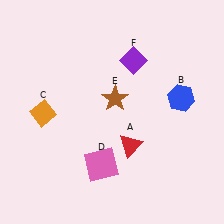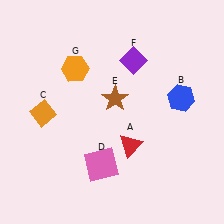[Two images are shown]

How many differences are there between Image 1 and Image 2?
There is 1 difference between the two images.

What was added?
An orange hexagon (G) was added in Image 2.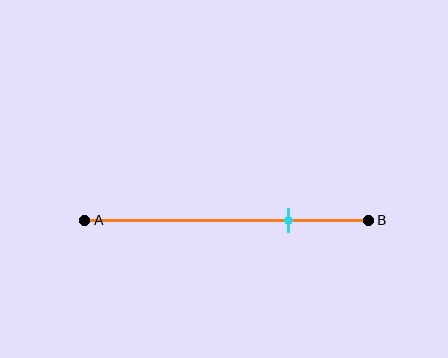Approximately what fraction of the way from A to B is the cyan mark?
The cyan mark is approximately 70% of the way from A to B.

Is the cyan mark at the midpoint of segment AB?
No, the mark is at about 70% from A, not at the 50% midpoint.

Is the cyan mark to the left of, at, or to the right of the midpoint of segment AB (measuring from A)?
The cyan mark is to the right of the midpoint of segment AB.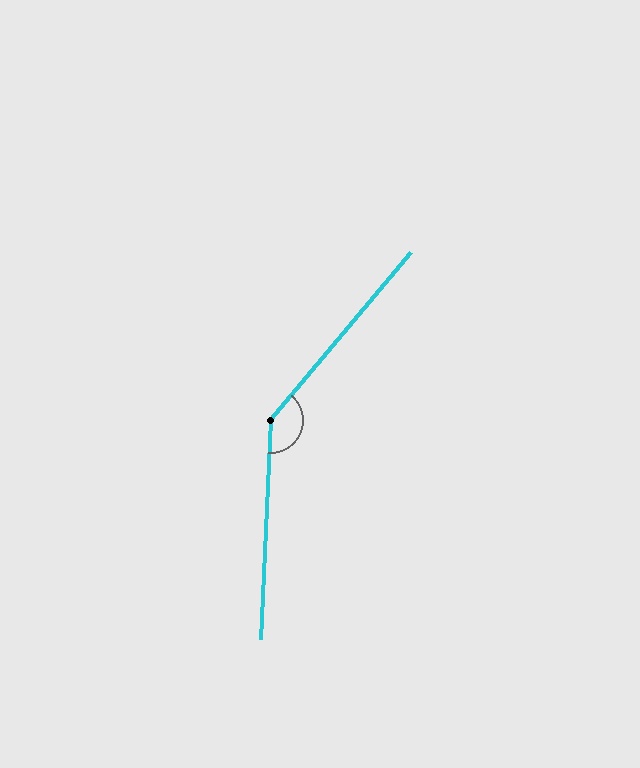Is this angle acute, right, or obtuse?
It is obtuse.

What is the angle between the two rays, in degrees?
Approximately 143 degrees.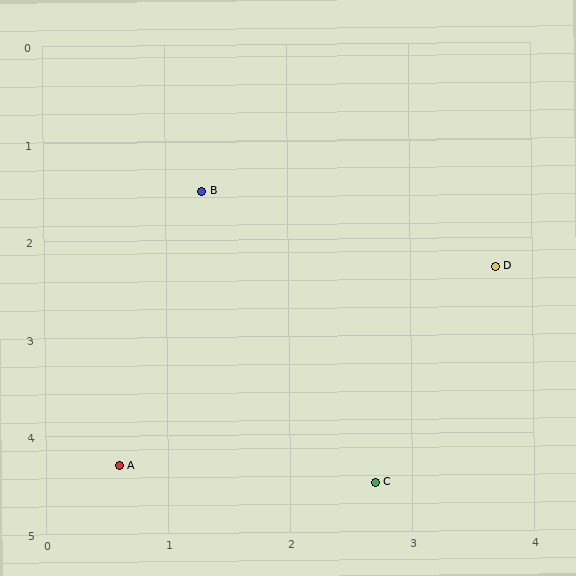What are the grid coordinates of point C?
Point C is at approximately (2.7, 4.5).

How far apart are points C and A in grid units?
Points C and A are about 2.1 grid units apart.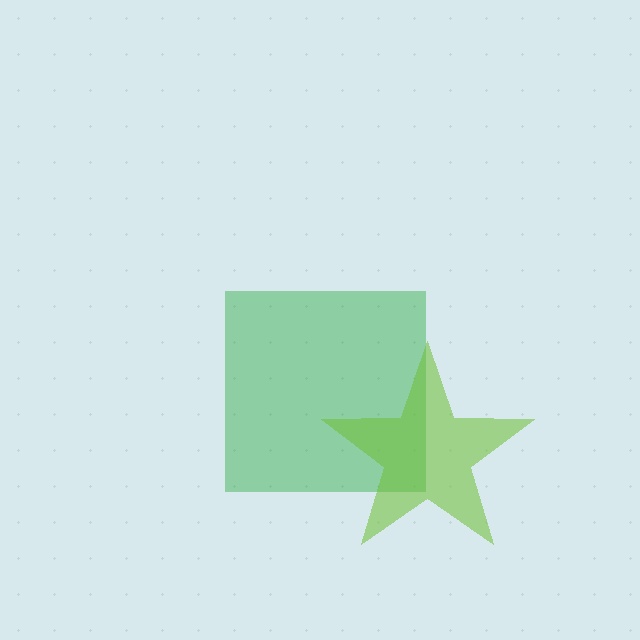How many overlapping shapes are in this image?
There are 2 overlapping shapes in the image.